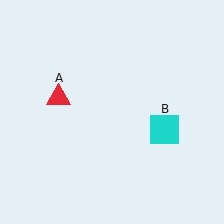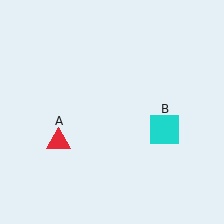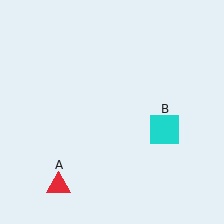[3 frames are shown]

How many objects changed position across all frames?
1 object changed position: red triangle (object A).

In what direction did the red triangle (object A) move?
The red triangle (object A) moved down.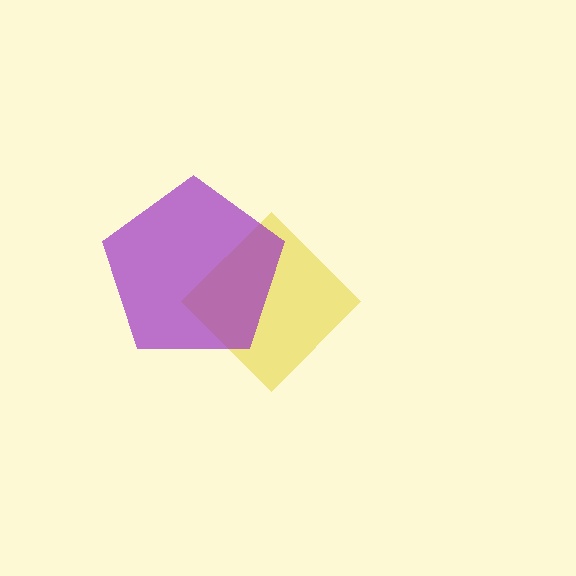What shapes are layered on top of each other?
The layered shapes are: a yellow diamond, a purple pentagon.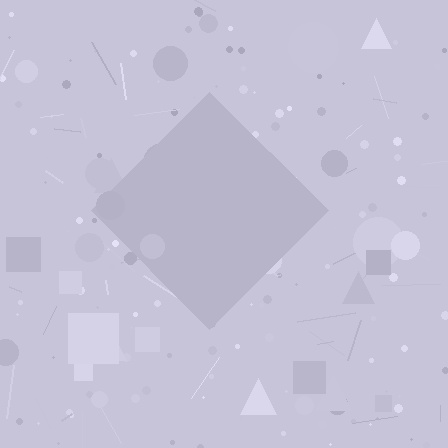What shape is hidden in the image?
A diamond is hidden in the image.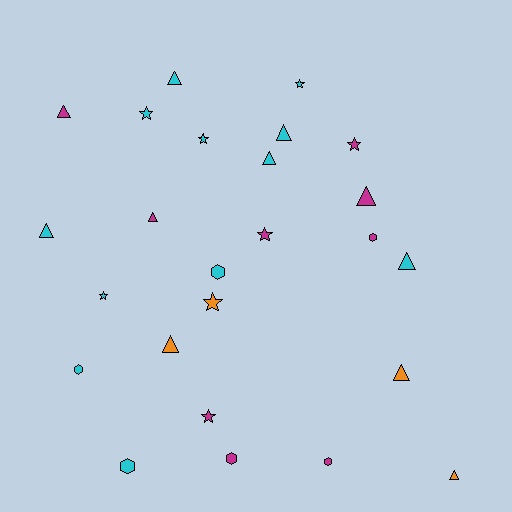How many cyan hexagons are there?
There are 3 cyan hexagons.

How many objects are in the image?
There are 25 objects.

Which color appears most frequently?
Cyan, with 12 objects.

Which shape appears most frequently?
Triangle, with 11 objects.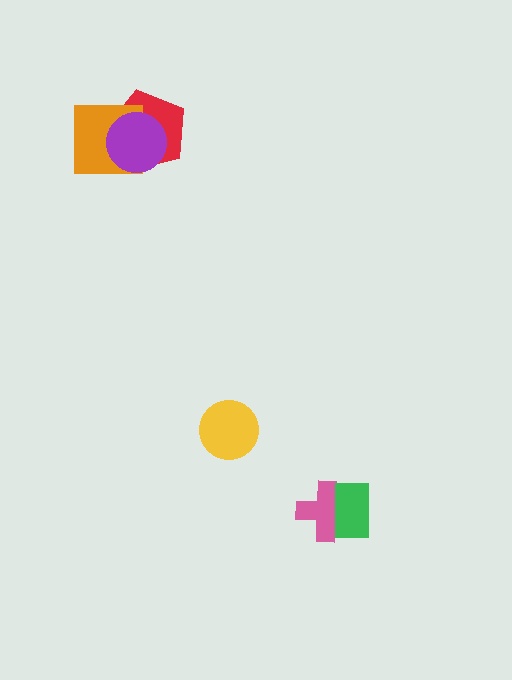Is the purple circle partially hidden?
No, no other shape covers it.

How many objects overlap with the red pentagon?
2 objects overlap with the red pentagon.